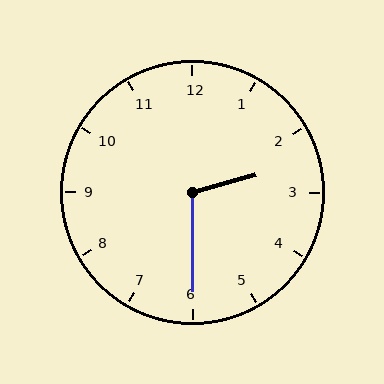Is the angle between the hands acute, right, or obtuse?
It is obtuse.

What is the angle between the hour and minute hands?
Approximately 105 degrees.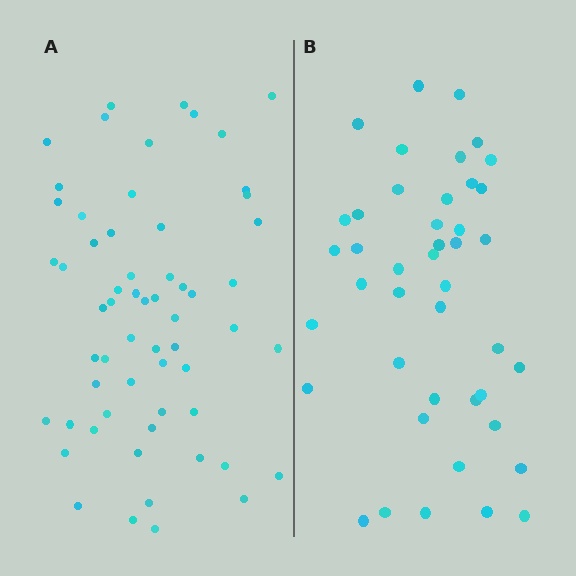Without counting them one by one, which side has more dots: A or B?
Region A (the left region) has more dots.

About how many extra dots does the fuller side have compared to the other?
Region A has approximately 15 more dots than region B.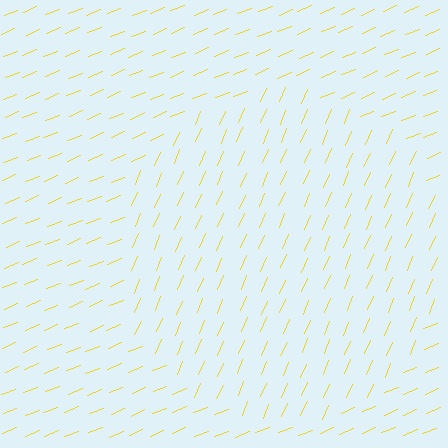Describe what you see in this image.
The image is filled with small yellow line segments. A circle region in the image has lines oriented differently from the surrounding lines, creating a visible texture boundary.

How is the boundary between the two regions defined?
The boundary is defined purely by a change in line orientation (approximately 45 degrees difference). All lines are the same color and thickness.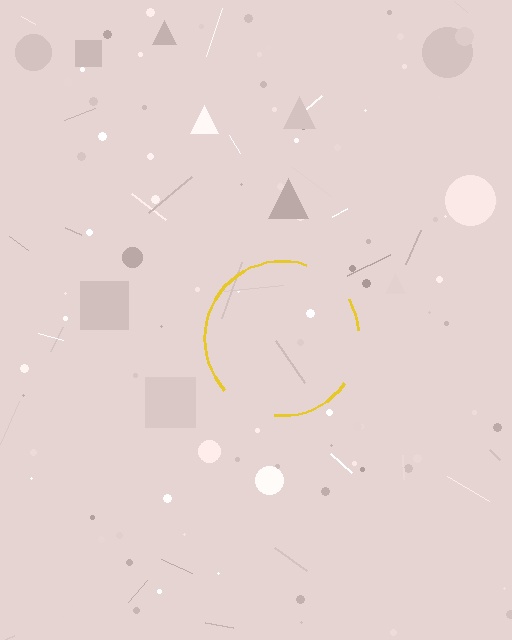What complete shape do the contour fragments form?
The contour fragments form a circle.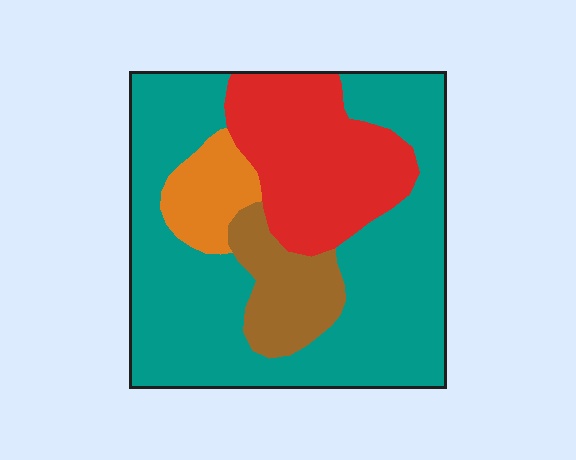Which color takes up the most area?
Teal, at roughly 60%.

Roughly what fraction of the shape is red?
Red takes up less than a quarter of the shape.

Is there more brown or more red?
Red.